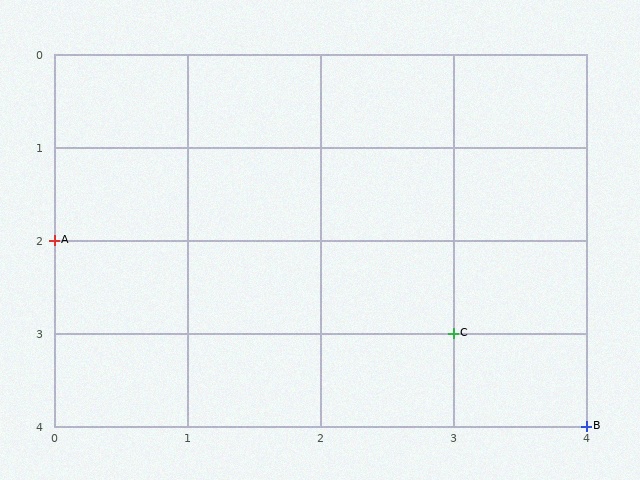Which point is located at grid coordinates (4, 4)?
Point B is at (4, 4).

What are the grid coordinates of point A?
Point A is at grid coordinates (0, 2).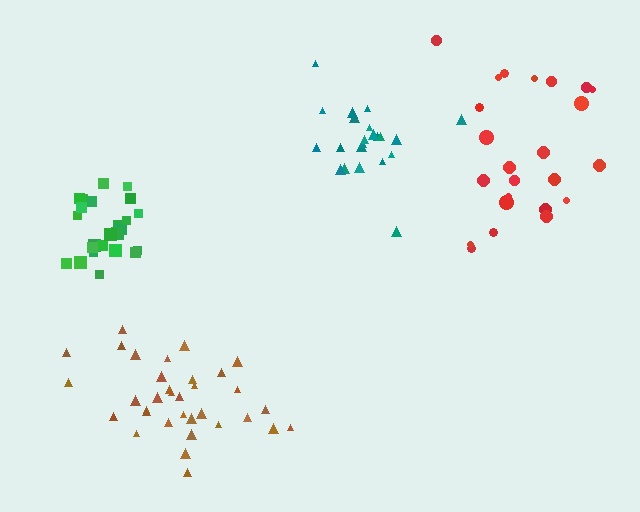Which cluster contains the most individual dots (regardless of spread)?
Brown (34).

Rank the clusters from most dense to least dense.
green, teal, brown, red.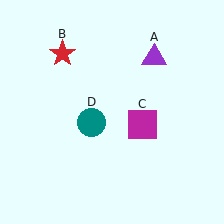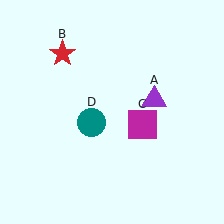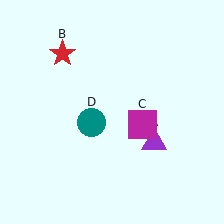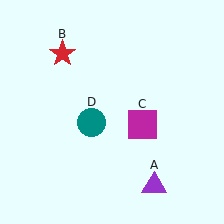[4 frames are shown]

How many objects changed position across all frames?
1 object changed position: purple triangle (object A).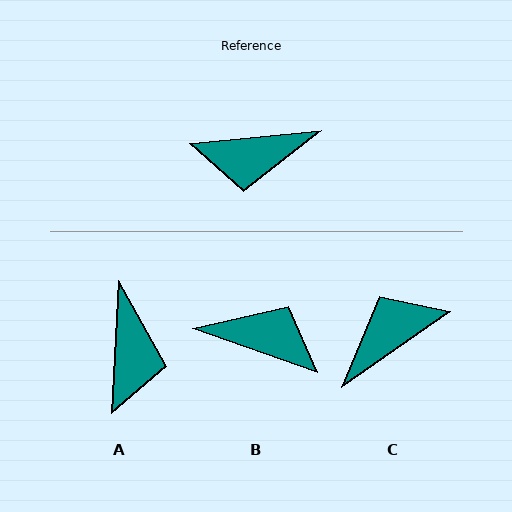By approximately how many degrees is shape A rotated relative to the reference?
Approximately 81 degrees counter-clockwise.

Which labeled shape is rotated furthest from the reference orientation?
B, about 155 degrees away.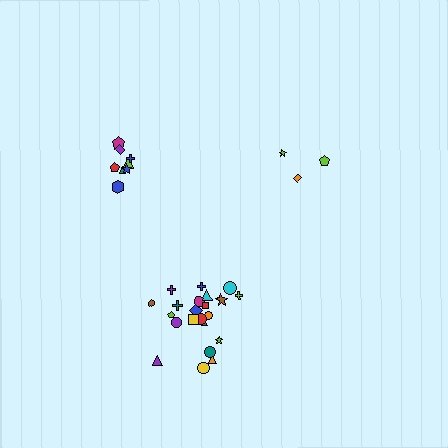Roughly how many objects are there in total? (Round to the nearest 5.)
Roughly 35 objects in total.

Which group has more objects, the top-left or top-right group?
The top-left group.